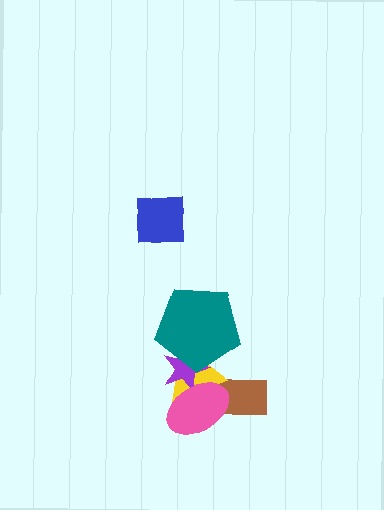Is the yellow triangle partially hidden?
Yes, it is partially covered by another shape.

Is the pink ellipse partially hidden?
No, no other shape covers it.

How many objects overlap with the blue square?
0 objects overlap with the blue square.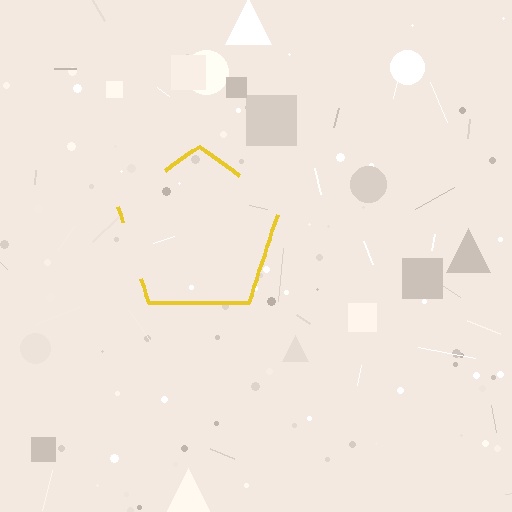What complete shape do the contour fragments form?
The contour fragments form a pentagon.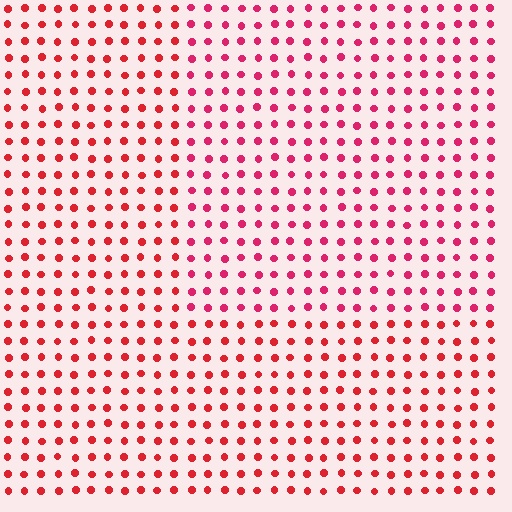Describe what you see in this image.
The image is filled with small red elements in a uniform arrangement. A rectangle-shaped region is visible where the elements are tinted to a slightly different hue, forming a subtle color boundary.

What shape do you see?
I see a rectangle.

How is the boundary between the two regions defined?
The boundary is defined purely by a slight shift in hue (about 20 degrees). Spacing, size, and orientation are identical on both sides.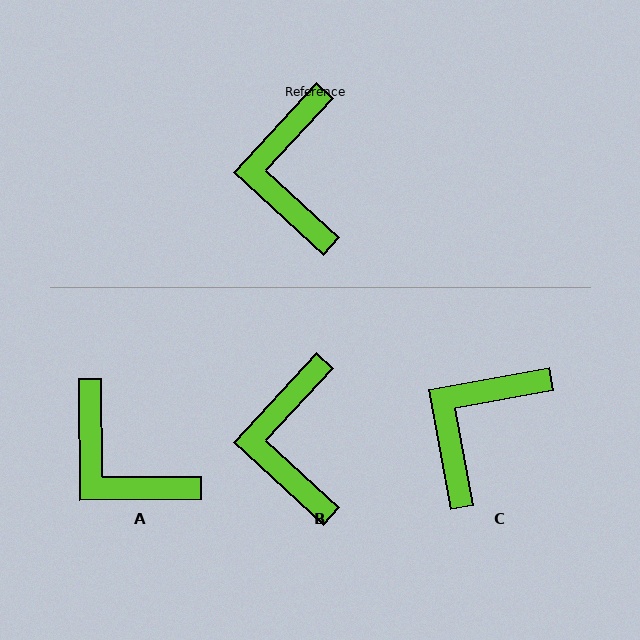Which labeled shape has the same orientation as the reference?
B.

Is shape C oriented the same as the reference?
No, it is off by about 37 degrees.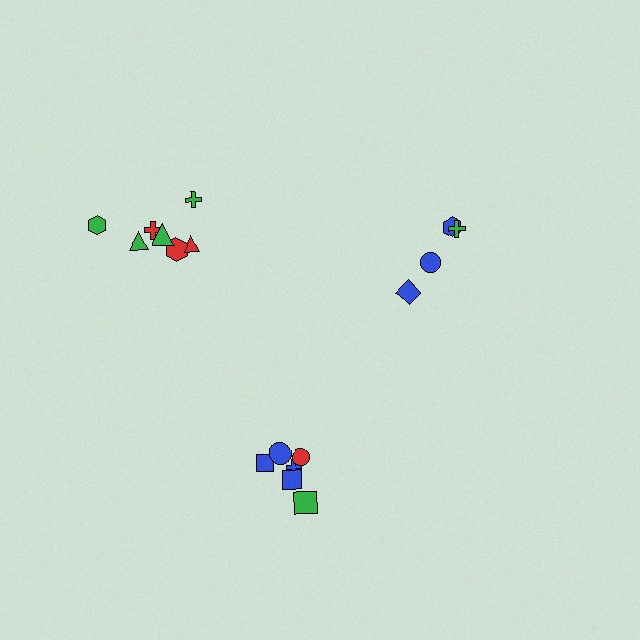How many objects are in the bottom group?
There are 6 objects.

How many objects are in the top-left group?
There are 7 objects.